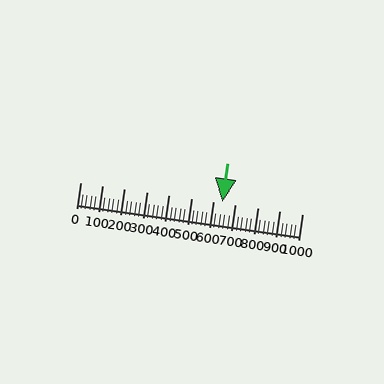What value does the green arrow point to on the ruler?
The green arrow points to approximately 642.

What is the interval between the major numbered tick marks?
The major tick marks are spaced 100 units apart.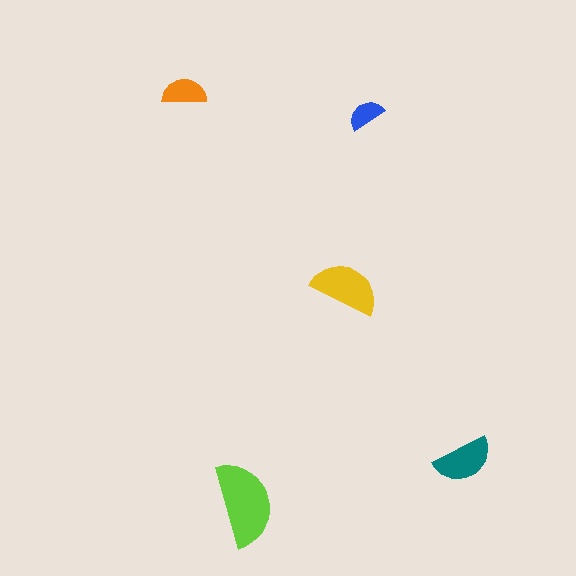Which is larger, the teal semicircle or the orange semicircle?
The teal one.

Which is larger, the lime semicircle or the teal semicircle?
The lime one.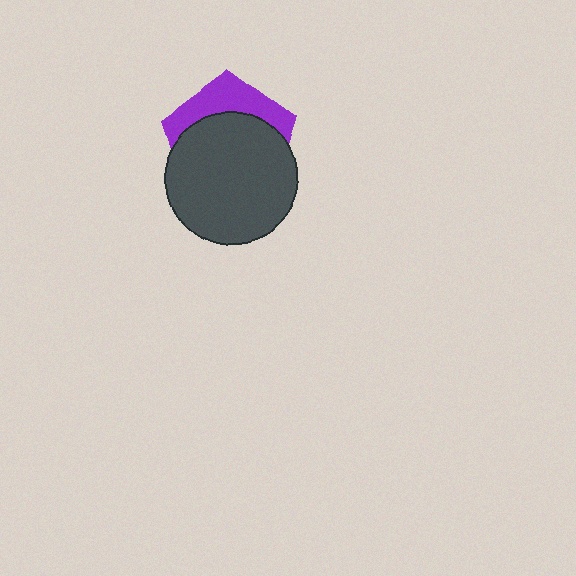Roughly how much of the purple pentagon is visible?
A small part of it is visible (roughly 32%).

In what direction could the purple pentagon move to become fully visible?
The purple pentagon could move up. That would shift it out from behind the dark gray circle entirely.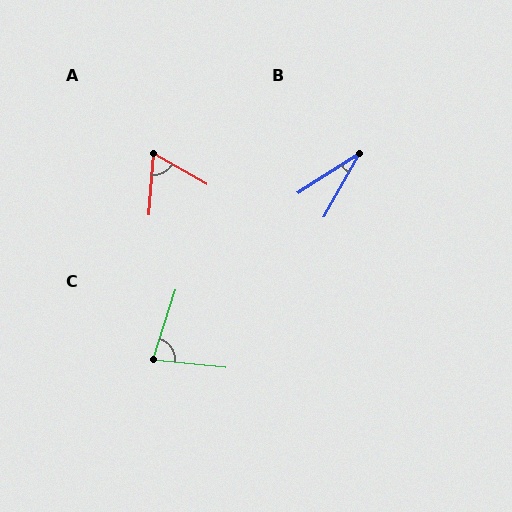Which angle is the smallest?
B, at approximately 28 degrees.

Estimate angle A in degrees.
Approximately 64 degrees.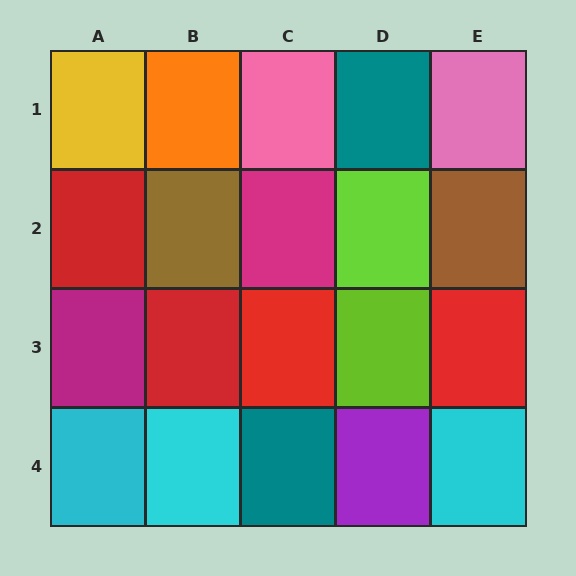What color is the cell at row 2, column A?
Red.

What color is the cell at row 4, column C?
Teal.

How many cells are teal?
2 cells are teal.